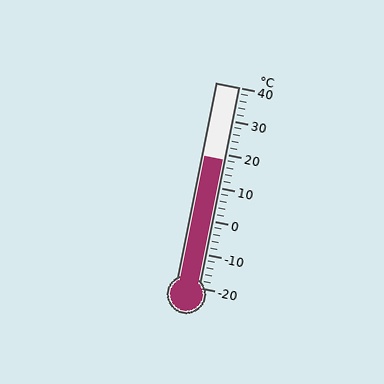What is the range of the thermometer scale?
The thermometer scale ranges from -20°C to 40°C.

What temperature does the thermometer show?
The thermometer shows approximately 18°C.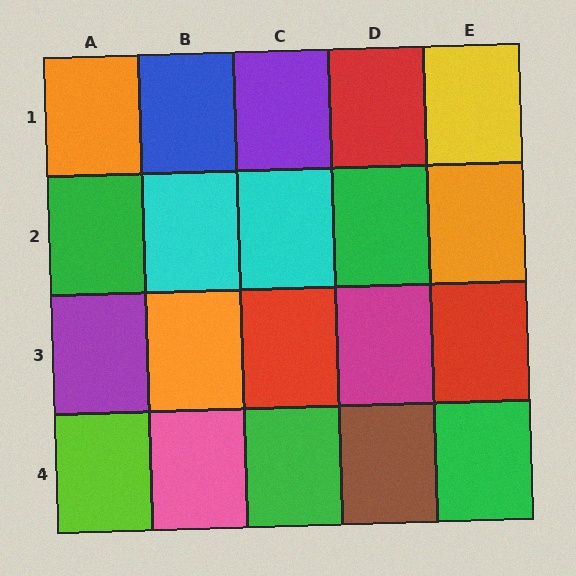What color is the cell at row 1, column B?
Blue.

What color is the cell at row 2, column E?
Orange.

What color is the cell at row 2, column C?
Cyan.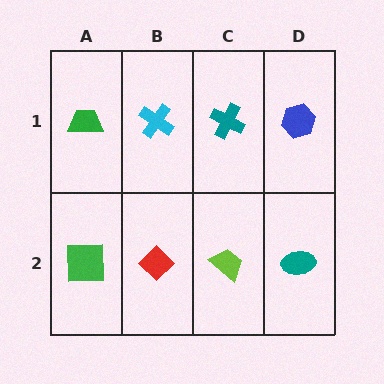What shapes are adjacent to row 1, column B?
A red diamond (row 2, column B), a green trapezoid (row 1, column A), a teal cross (row 1, column C).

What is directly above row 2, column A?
A green trapezoid.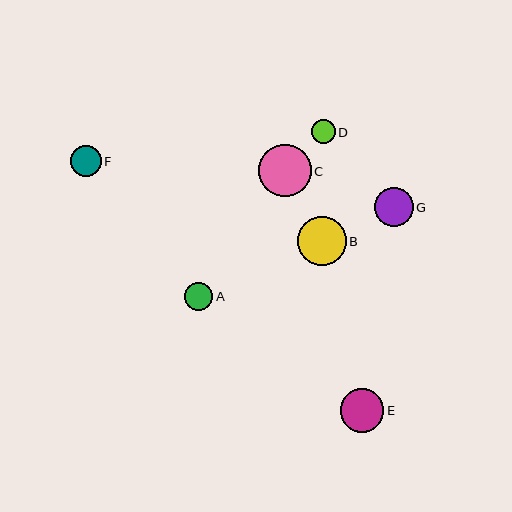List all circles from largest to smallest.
From largest to smallest: C, B, E, G, F, A, D.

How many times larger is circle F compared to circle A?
Circle F is approximately 1.1 times the size of circle A.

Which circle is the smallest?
Circle D is the smallest with a size of approximately 24 pixels.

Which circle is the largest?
Circle C is the largest with a size of approximately 52 pixels.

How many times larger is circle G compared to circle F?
Circle G is approximately 1.3 times the size of circle F.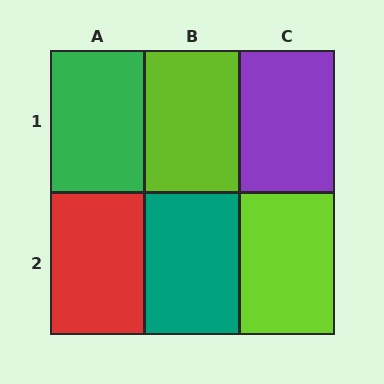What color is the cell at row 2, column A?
Red.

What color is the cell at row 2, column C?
Lime.